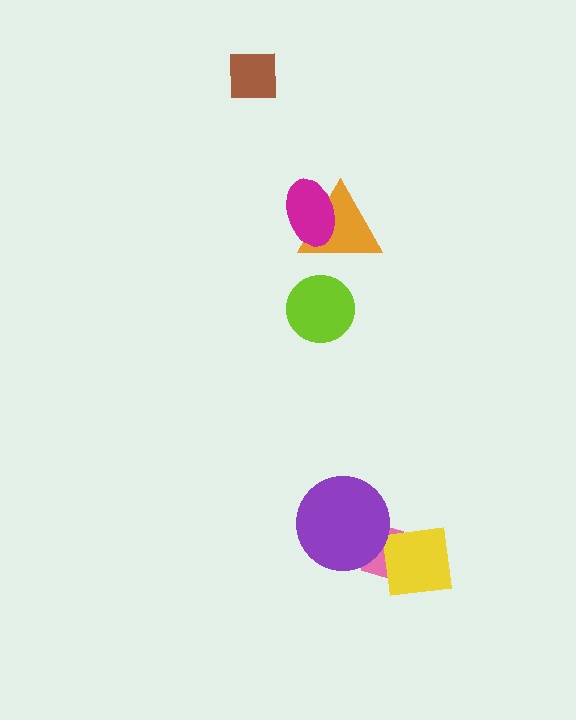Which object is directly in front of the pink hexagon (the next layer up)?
The yellow square is directly in front of the pink hexagon.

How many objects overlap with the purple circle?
1 object overlaps with the purple circle.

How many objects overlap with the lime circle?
0 objects overlap with the lime circle.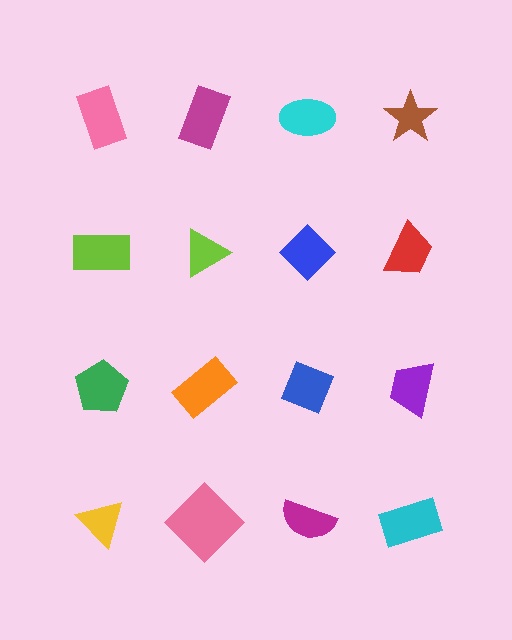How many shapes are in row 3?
4 shapes.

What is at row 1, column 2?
A magenta rectangle.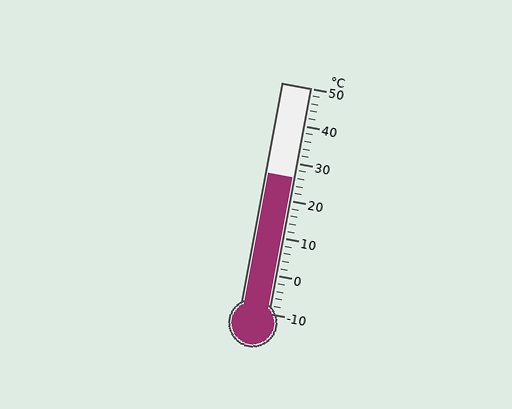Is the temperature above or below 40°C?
The temperature is below 40°C.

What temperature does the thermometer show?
The thermometer shows approximately 26°C.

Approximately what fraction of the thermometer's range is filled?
The thermometer is filled to approximately 60% of its range.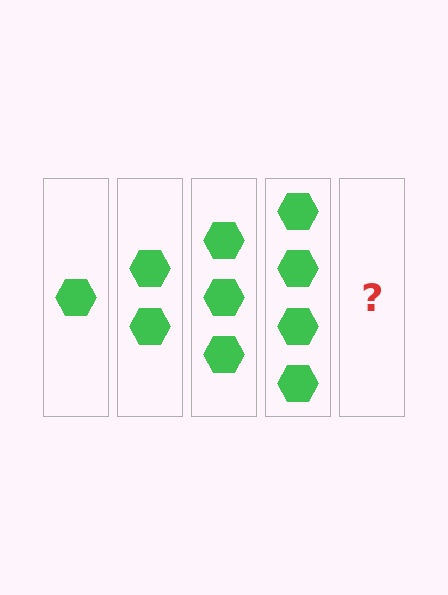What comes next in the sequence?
The next element should be 5 hexagons.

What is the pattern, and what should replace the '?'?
The pattern is that each step adds one more hexagon. The '?' should be 5 hexagons.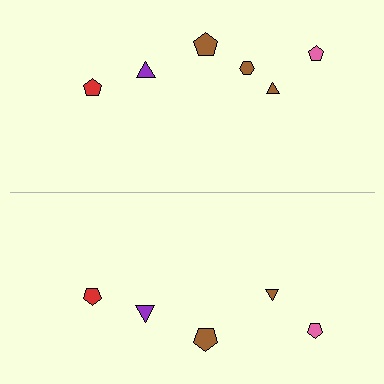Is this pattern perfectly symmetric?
No, the pattern is not perfectly symmetric. A brown hexagon is missing from the bottom side.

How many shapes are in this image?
There are 11 shapes in this image.